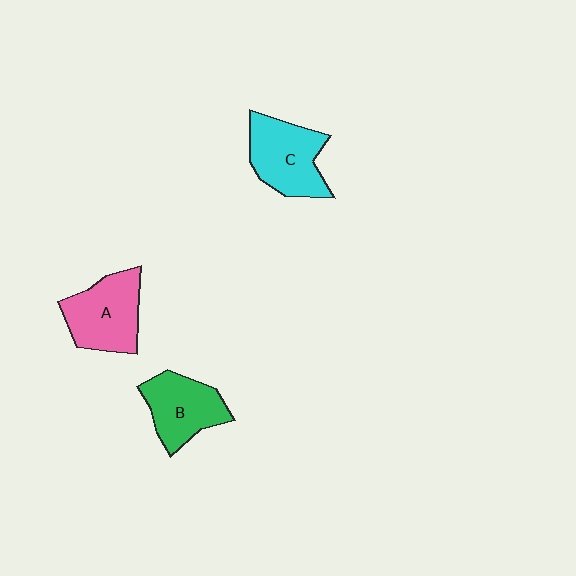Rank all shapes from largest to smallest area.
From largest to smallest: C (cyan), A (pink), B (green).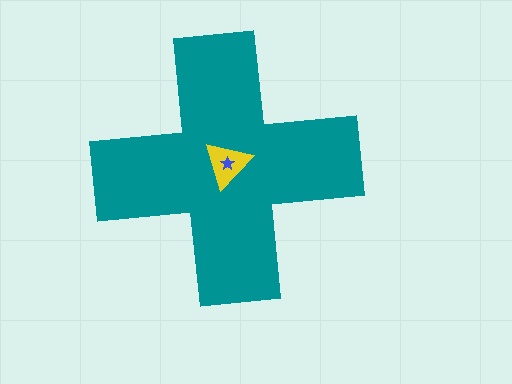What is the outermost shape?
The teal cross.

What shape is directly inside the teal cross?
The yellow triangle.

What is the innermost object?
The blue star.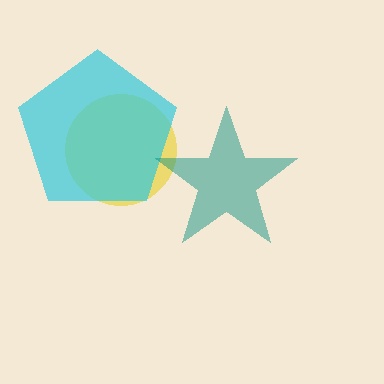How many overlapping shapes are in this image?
There are 3 overlapping shapes in the image.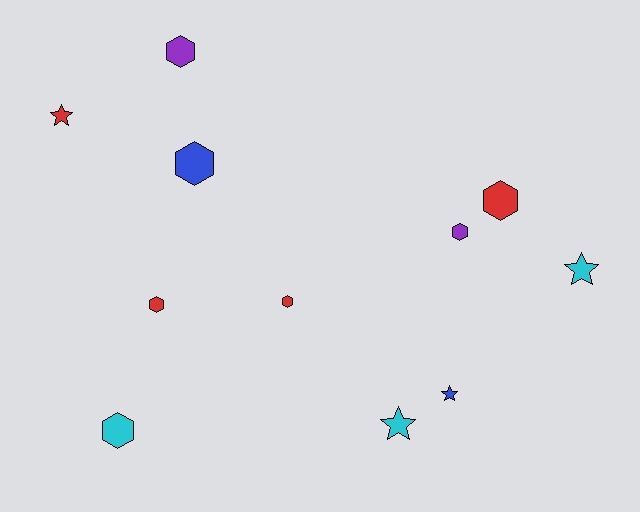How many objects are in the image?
There are 11 objects.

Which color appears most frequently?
Red, with 4 objects.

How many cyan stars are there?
There are 2 cyan stars.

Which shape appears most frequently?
Hexagon, with 7 objects.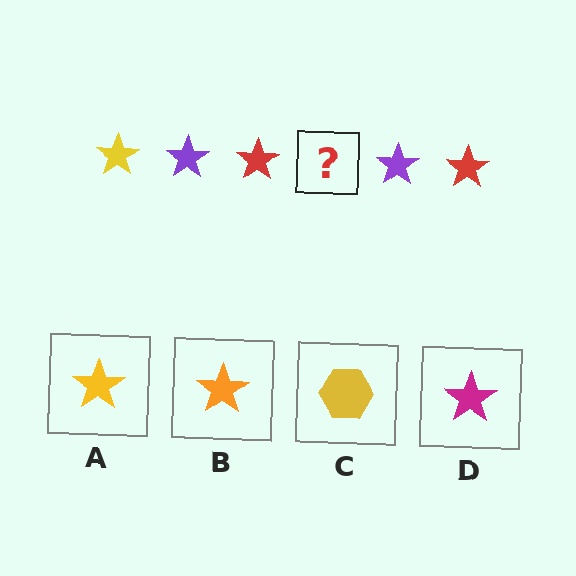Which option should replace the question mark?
Option A.